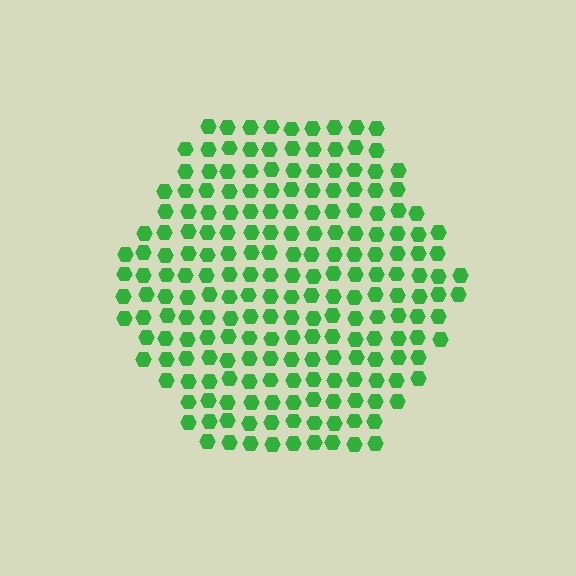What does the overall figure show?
The overall figure shows a hexagon.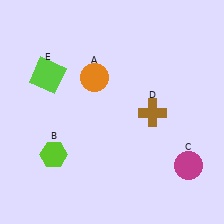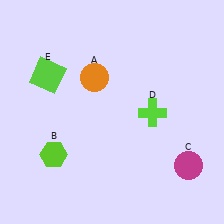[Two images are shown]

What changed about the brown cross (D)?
In Image 1, D is brown. In Image 2, it changed to lime.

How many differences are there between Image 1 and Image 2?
There is 1 difference between the two images.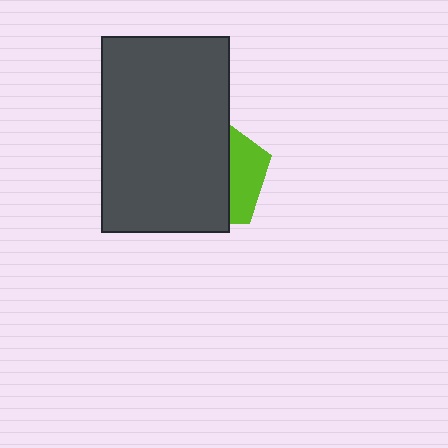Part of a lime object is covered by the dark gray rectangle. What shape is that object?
It is a pentagon.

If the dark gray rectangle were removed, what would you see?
You would see the complete lime pentagon.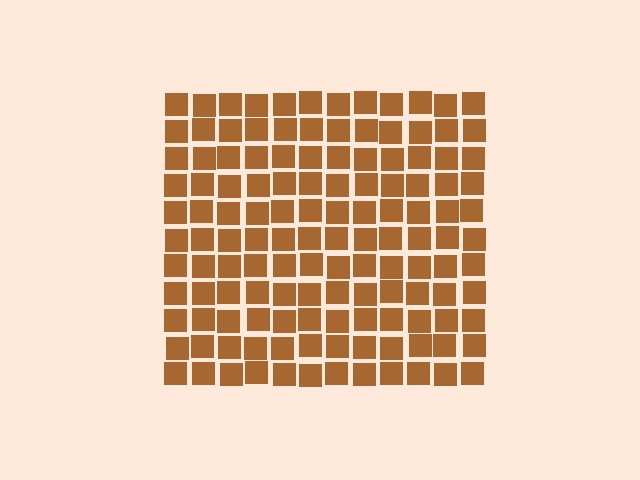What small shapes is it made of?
It is made of small squares.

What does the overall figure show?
The overall figure shows a square.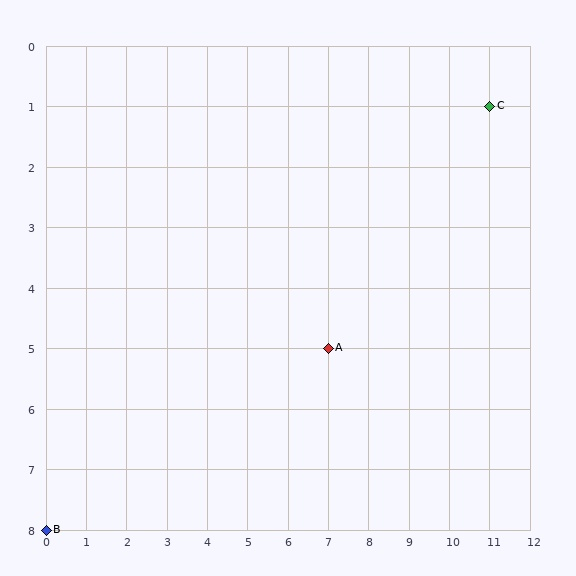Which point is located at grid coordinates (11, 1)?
Point C is at (11, 1).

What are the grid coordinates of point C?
Point C is at grid coordinates (11, 1).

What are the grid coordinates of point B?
Point B is at grid coordinates (0, 8).